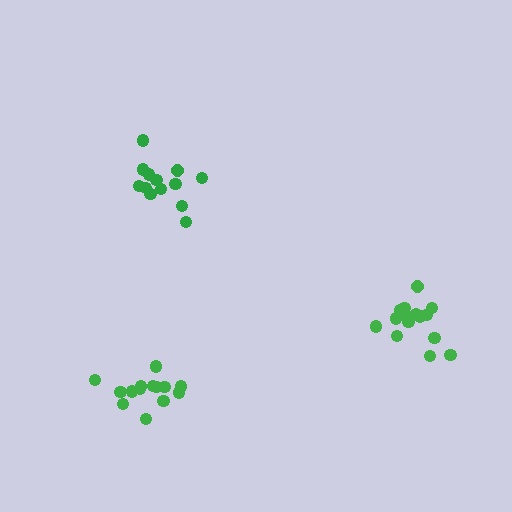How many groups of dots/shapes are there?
There are 3 groups.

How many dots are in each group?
Group 1: 16 dots, Group 2: 14 dots, Group 3: 13 dots (43 total).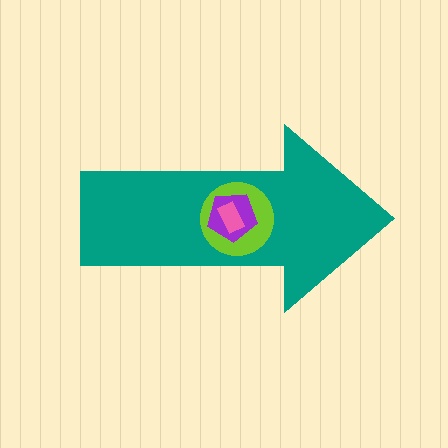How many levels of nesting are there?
4.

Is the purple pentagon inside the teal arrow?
Yes.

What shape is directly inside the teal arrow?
The lime circle.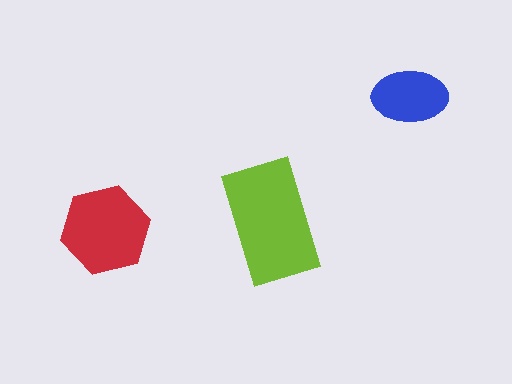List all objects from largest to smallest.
The lime rectangle, the red hexagon, the blue ellipse.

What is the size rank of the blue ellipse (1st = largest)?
3rd.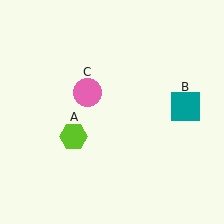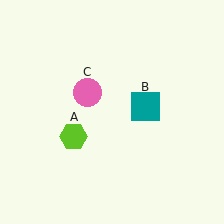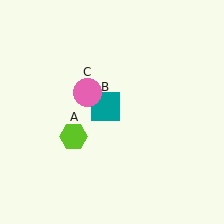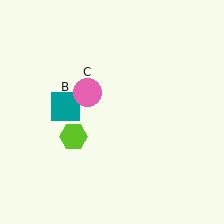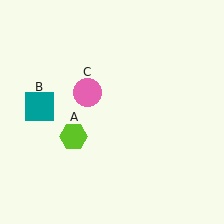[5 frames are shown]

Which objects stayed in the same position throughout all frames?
Lime hexagon (object A) and pink circle (object C) remained stationary.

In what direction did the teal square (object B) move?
The teal square (object B) moved left.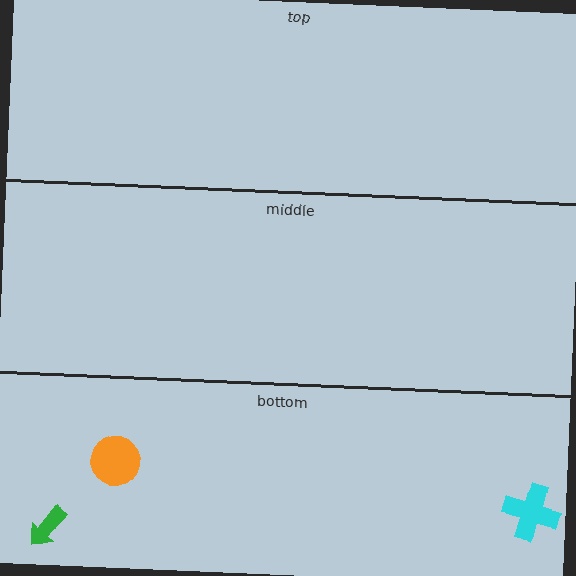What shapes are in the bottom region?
The orange circle, the green arrow, the cyan cross.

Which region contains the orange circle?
The bottom region.